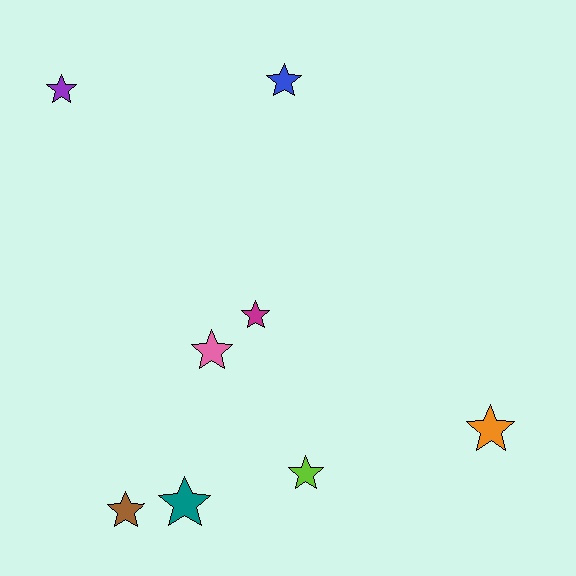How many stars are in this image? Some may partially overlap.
There are 8 stars.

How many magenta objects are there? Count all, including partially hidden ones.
There is 1 magenta object.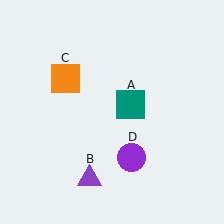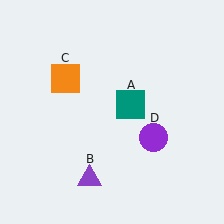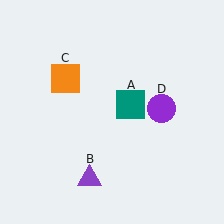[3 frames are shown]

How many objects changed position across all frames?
1 object changed position: purple circle (object D).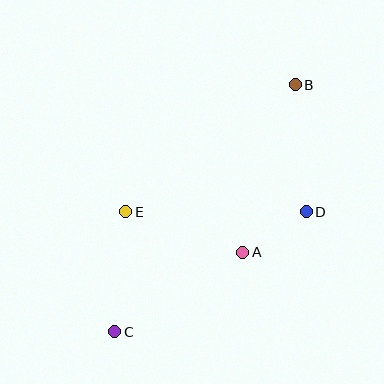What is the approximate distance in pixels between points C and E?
The distance between C and E is approximately 120 pixels.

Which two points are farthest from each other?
Points B and C are farthest from each other.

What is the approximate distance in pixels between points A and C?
The distance between A and C is approximately 151 pixels.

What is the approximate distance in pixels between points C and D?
The distance between C and D is approximately 226 pixels.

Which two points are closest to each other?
Points A and D are closest to each other.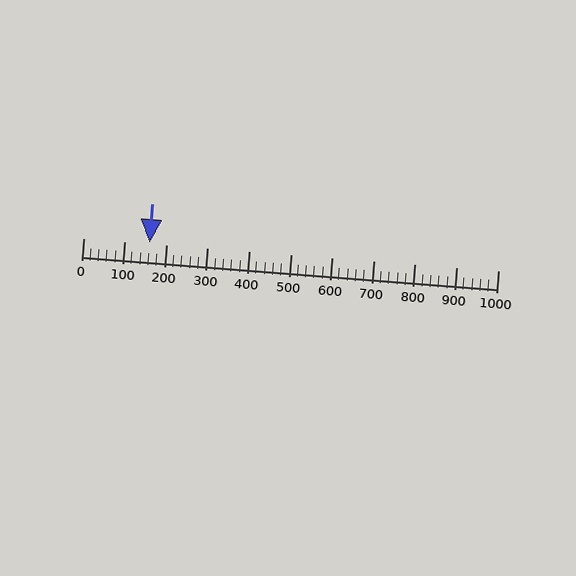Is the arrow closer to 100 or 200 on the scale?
The arrow is closer to 200.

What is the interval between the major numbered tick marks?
The major tick marks are spaced 100 units apart.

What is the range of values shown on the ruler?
The ruler shows values from 0 to 1000.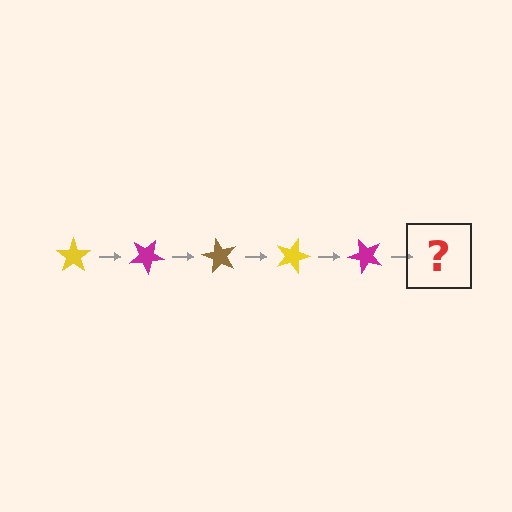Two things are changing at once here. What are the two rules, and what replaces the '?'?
The two rules are that it rotates 30 degrees each step and the color cycles through yellow, magenta, and brown. The '?' should be a brown star, rotated 150 degrees from the start.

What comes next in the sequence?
The next element should be a brown star, rotated 150 degrees from the start.